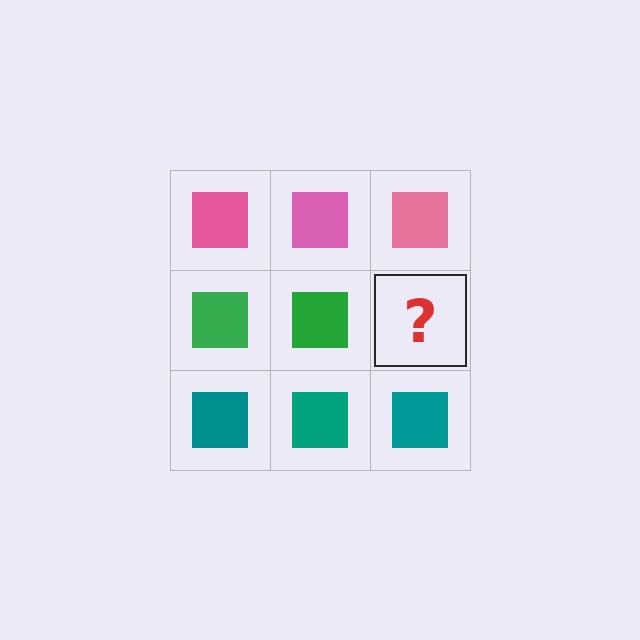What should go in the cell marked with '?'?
The missing cell should contain a green square.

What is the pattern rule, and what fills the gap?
The rule is that each row has a consistent color. The gap should be filled with a green square.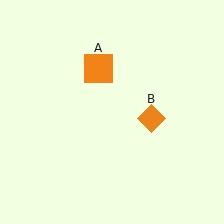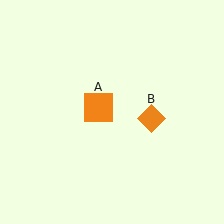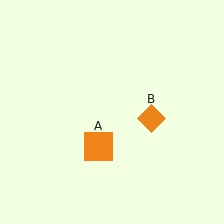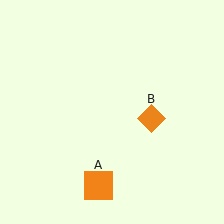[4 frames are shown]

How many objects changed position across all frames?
1 object changed position: orange square (object A).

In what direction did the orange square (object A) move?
The orange square (object A) moved down.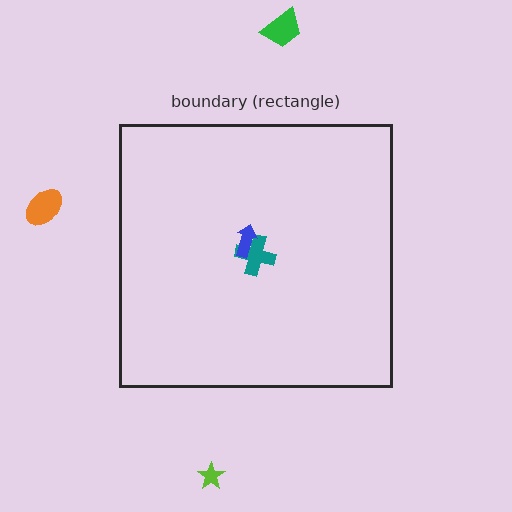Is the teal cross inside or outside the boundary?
Inside.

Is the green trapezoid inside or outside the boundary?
Outside.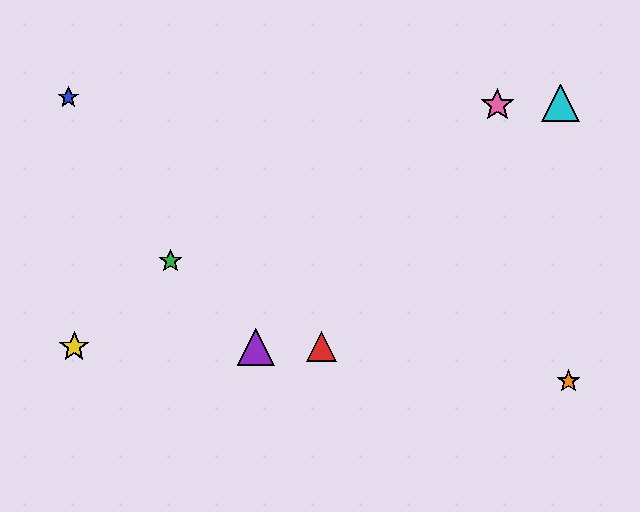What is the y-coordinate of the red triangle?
The red triangle is at y≈347.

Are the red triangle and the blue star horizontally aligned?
No, the red triangle is at y≈347 and the blue star is at y≈97.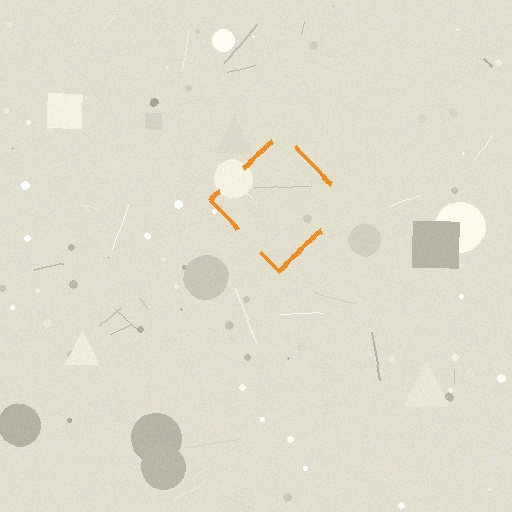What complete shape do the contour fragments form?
The contour fragments form a diamond.